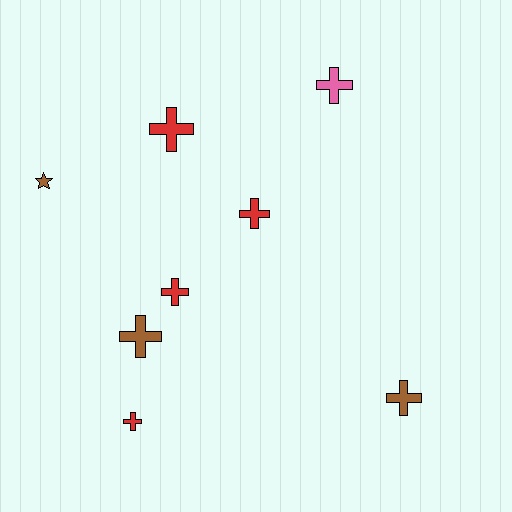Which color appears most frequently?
Red, with 4 objects.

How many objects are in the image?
There are 8 objects.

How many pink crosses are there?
There is 1 pink cross.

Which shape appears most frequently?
Cross, with 7 objects.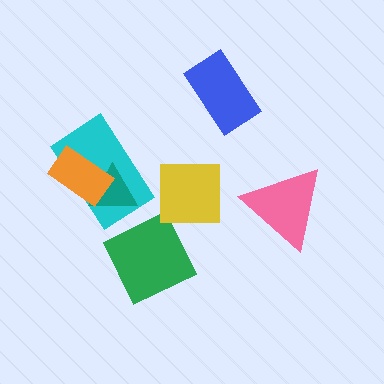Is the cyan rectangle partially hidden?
Yes, it is partially covered by another shape.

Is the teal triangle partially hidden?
Yes, it is partially covered by another shape.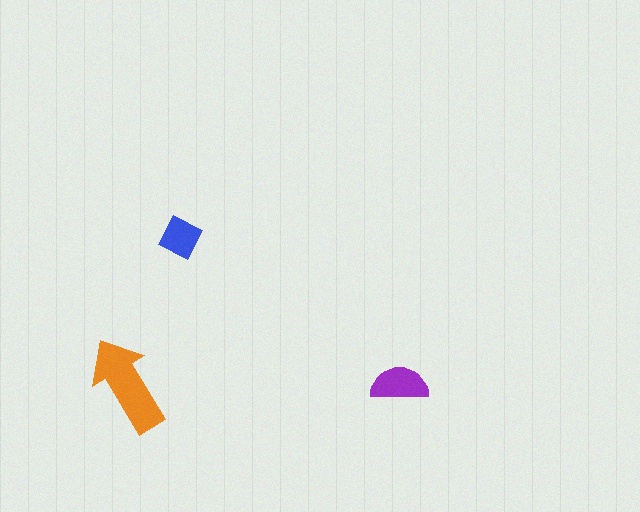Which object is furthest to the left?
The orange arrow is leftmost.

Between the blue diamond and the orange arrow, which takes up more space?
The orange arrow.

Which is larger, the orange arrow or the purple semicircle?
The orange arrow.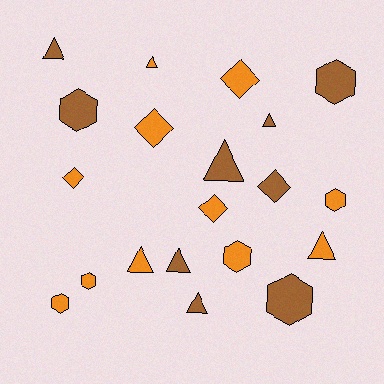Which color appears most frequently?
Orange, with 11 objects.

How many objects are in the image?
There are 20 objects.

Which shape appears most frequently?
Triangle, with 8 objects.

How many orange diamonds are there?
There are 4 orange diamonds.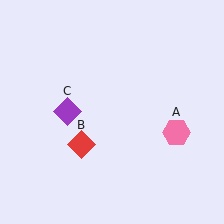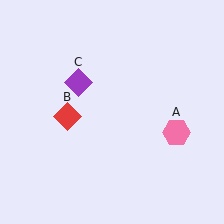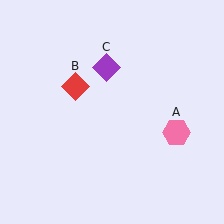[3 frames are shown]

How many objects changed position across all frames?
2 objects changed position: red diamond (object B), purple diamond (object C).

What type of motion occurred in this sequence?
The red diamond (object B), purple diamond (object C) rotated clockwise around the center of the scene.